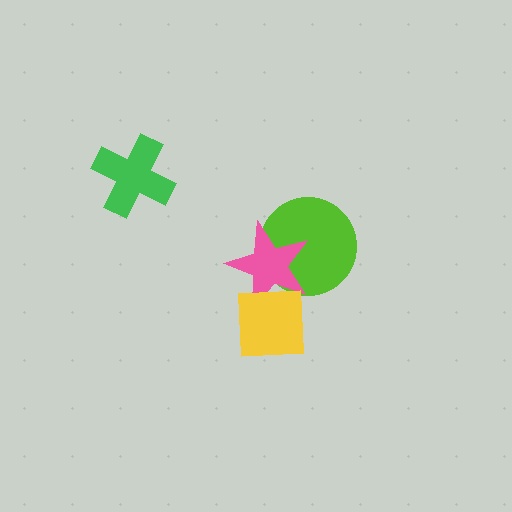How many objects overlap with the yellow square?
1 object overlaps with the yellow square.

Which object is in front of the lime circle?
The pink star is in front of the lime circle.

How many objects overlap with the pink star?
2 objects overlap with the pink star.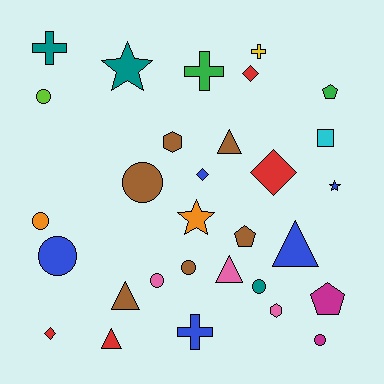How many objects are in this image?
There are 30 objects.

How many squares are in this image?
There is 1 square.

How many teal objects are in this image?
There are 3 teal objects.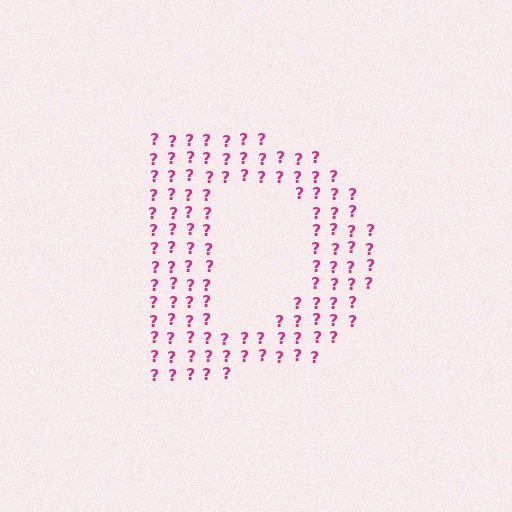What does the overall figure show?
The overall figure shows the letter D.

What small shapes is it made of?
It is made of small question marks.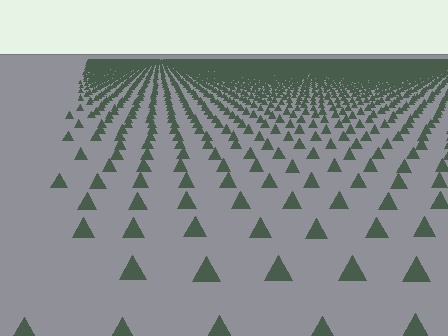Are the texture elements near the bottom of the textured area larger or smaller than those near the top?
Larger. Near the bottom, elements are closer to the viewer and appear at a bigger on-screen size.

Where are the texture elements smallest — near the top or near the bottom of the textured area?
Near the top.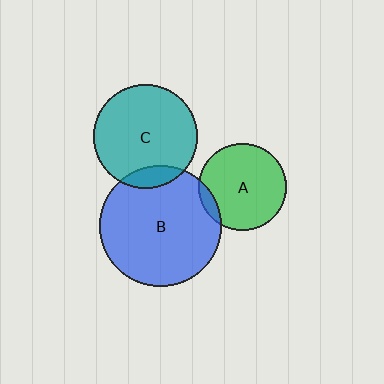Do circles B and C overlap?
Yes.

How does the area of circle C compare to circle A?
Approximately 1.4 times.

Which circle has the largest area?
Circle B (blue).